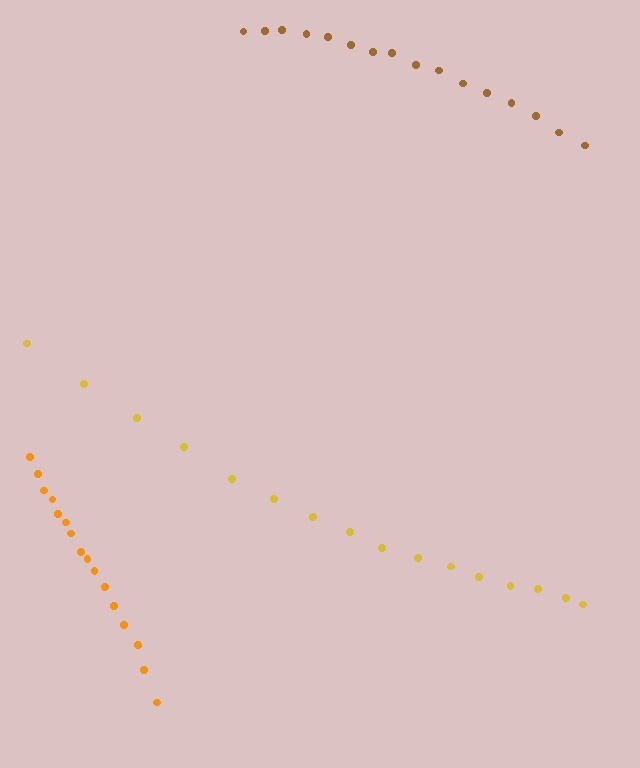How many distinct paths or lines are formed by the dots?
There are 3 distinct paths.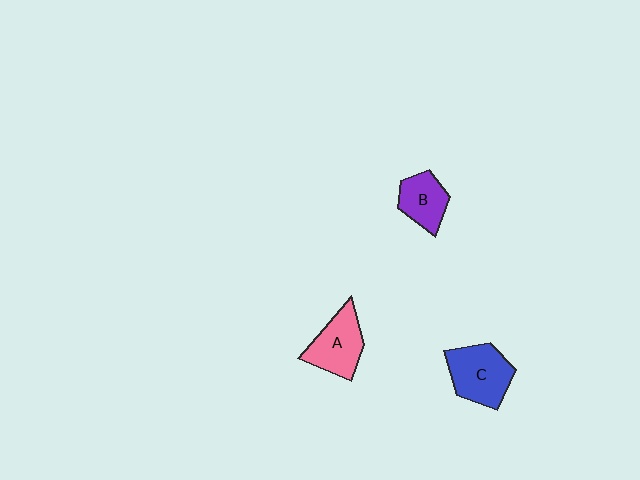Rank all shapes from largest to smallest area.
From largest to smallest: C (blue), A (pink), B (purple).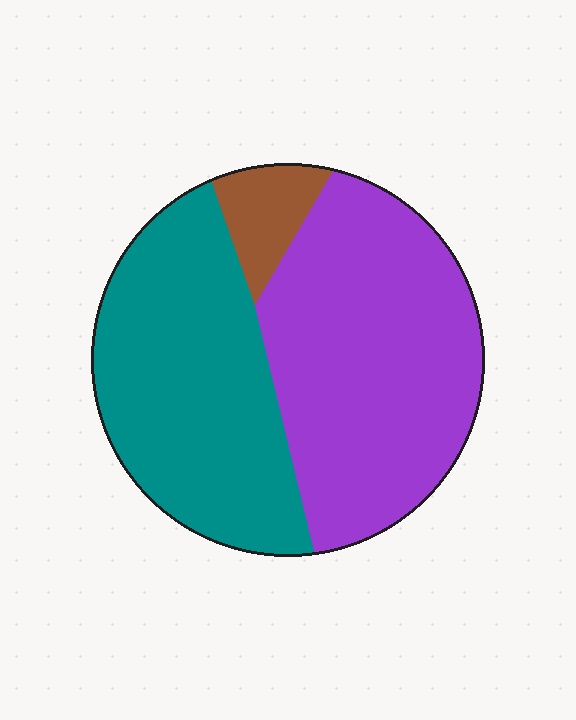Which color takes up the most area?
Purple, at roughly 50%.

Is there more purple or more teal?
Purple.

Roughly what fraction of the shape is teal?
Teal covers 43% of the shape.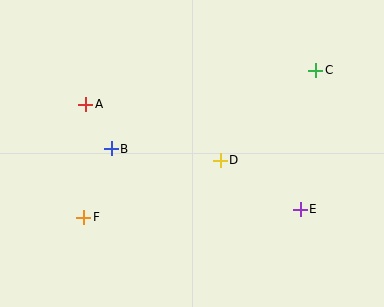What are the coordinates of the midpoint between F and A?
The midpoint between F and A is at (85, 161).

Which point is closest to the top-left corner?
Point A is closest to the top-left corner.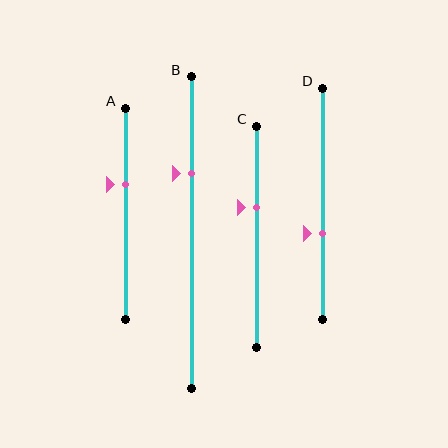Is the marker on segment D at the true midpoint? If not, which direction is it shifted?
No, the marker on segment D is shifted downward by about 13% of the segment length.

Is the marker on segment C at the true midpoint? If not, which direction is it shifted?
No, the marker on segment C is shifted upward by about 13% of the segment length.